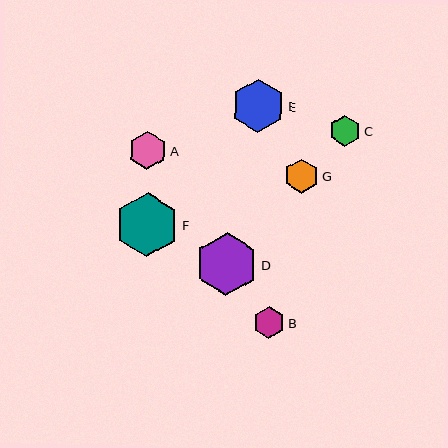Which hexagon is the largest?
Hexagon F is the largest with a size of approximately 64 pixels.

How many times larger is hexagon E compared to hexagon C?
Hexagon E is approximately 1.7 times the size of hexagon C.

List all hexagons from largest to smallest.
From largest to smallest: F, D, E, A, G, B, C.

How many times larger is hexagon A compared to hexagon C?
Hexagon A is approximately 1.2 times the size of hexagon C.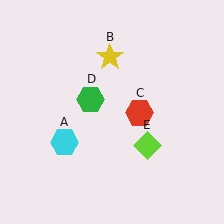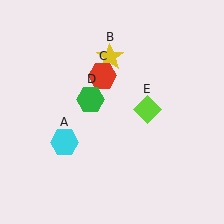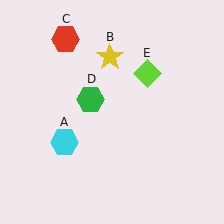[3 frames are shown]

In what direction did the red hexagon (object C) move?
The red hexagon (object C) moved up and to the left.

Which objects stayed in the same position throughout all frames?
Cyan hexagon (object A) and yellow star (object B) and green hexagon (object D) remained stationary.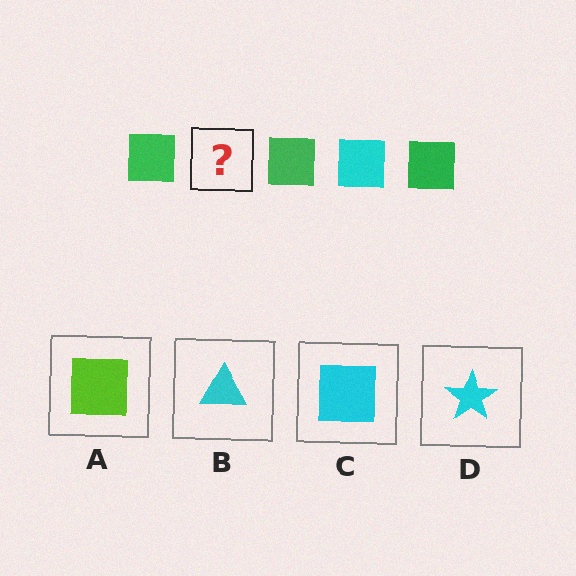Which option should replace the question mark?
Option C.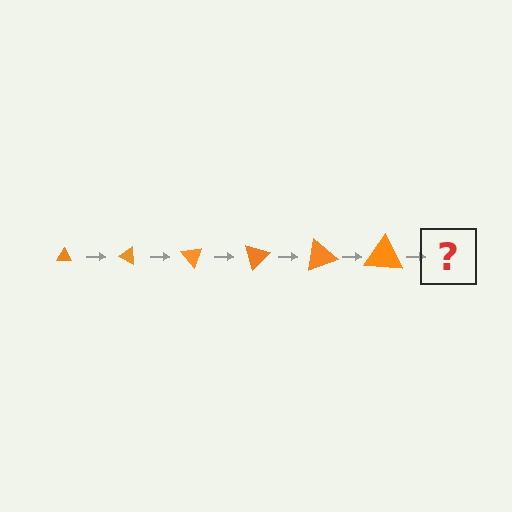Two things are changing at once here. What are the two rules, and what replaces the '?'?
The two rules are that the triangle grows larger each step and it rotates 25 degrees each step. The '?' should be a triangle, larger than the previous one and rotated 150 degrees from the start.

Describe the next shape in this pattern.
It should be a triangle, larger than the previous one and rotated 150 degrees from the start.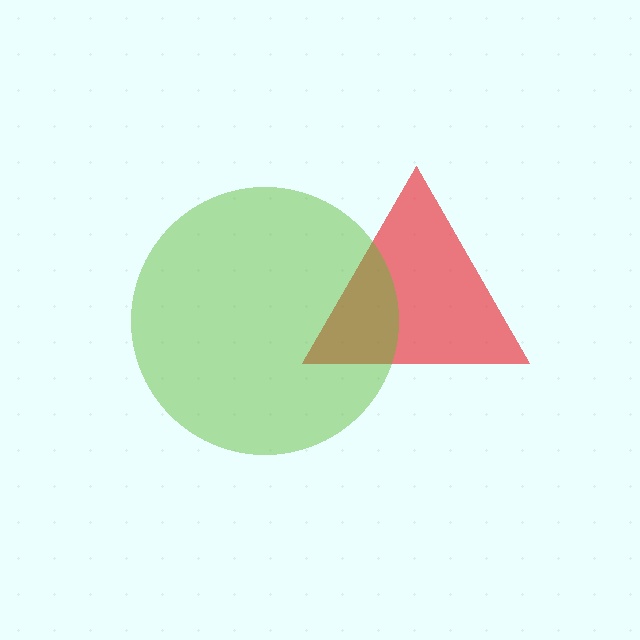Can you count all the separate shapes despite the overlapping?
Yes, there are 2 separate shapes.